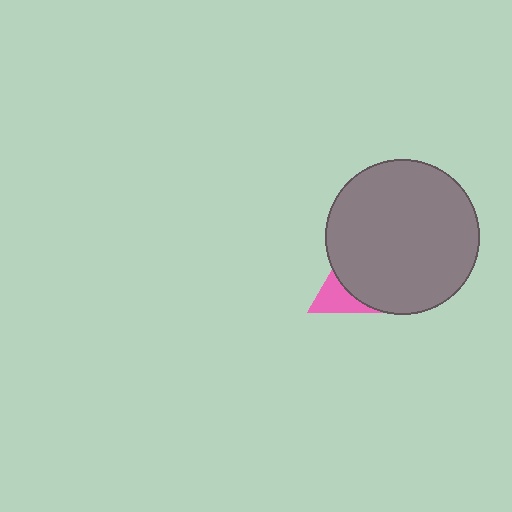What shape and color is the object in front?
The object in front is a gray circle.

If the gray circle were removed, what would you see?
You would see the complete pink triangle.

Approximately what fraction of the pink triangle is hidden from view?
Roughly 60% of the pink triangle is hidden behind the gray circle.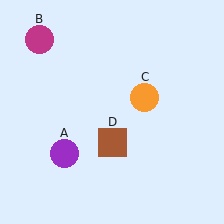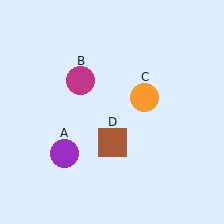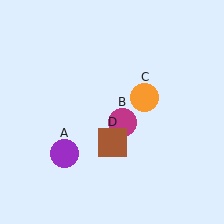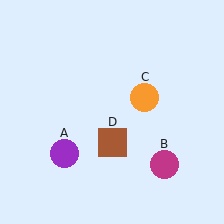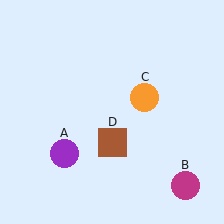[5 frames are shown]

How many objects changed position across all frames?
1 object changed position: magenta circle (object B).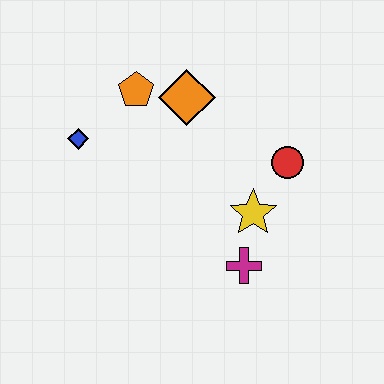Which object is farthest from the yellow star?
The blue diamond is farthest from the yellow star.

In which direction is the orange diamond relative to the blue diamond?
The orange diamond is to the right of the blue diamond.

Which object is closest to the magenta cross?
The yellow star is closest to the magenta cross.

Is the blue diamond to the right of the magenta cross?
No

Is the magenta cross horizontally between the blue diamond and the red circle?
Yes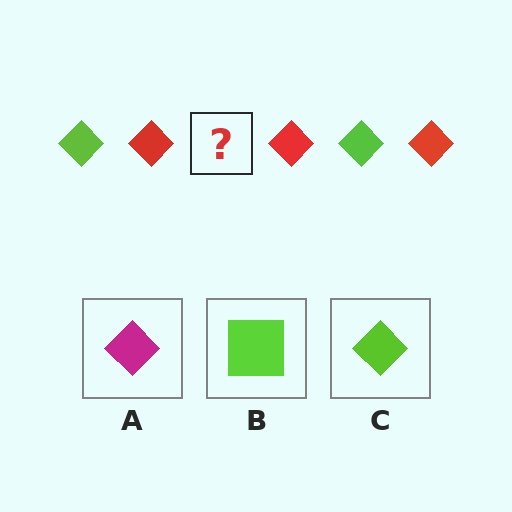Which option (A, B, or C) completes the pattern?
C.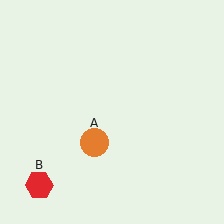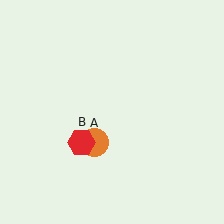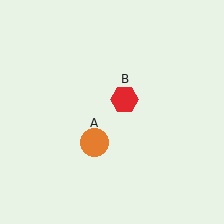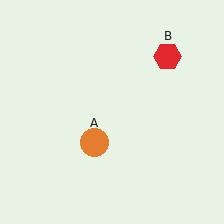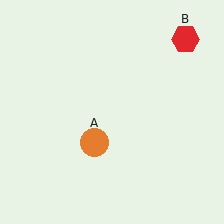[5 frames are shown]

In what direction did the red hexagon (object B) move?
The red hexagon (object B) moved up and to the right.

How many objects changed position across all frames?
1 object changed position: red hexagon (object B).